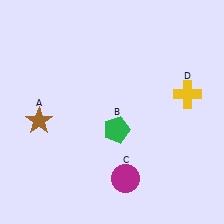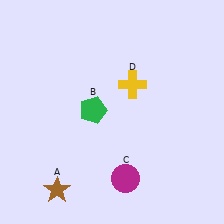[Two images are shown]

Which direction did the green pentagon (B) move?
The green pentagon (B) moved left.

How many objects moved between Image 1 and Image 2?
3 objects moved between the two images.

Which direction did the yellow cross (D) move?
The yellow cross (D) moved left.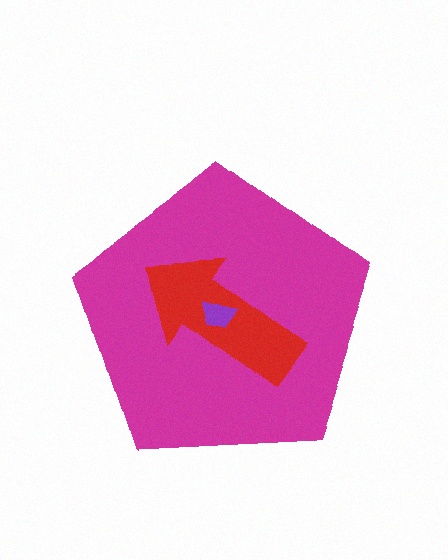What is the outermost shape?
The magenta pentagon.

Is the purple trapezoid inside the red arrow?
Yes.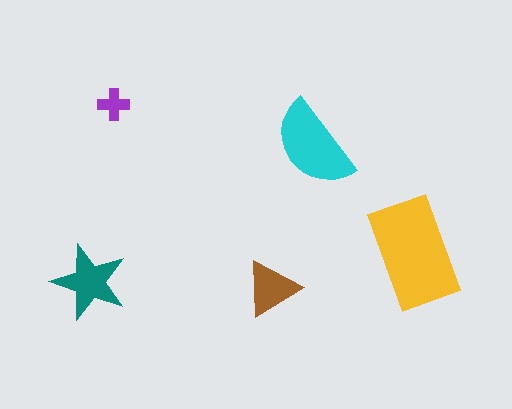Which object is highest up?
The purple cross is topmost.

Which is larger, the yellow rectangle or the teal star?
The yellow rectangle.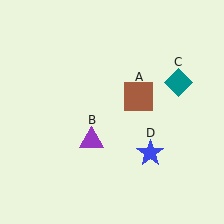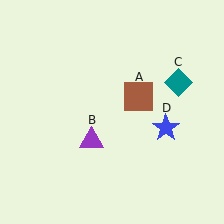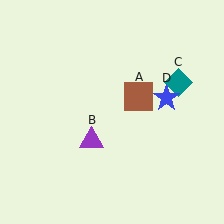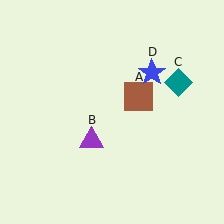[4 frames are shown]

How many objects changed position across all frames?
1 object changed position: blue star (object D).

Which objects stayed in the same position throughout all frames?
Brown square (object A) and purple triangle (object B) and teal diamond (object C) remained stationary.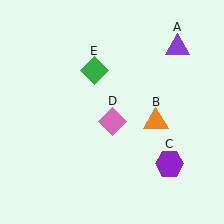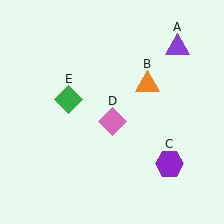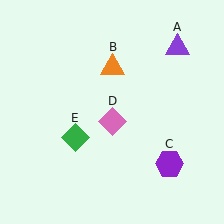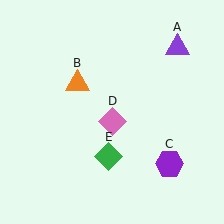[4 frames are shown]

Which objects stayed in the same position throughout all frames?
Purple triangle (object A) and purple hexagon (object C) and pink diamond (object D) remained stationary.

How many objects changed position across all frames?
2 objects changed position: orange triangle (object B), green diamond (object E).